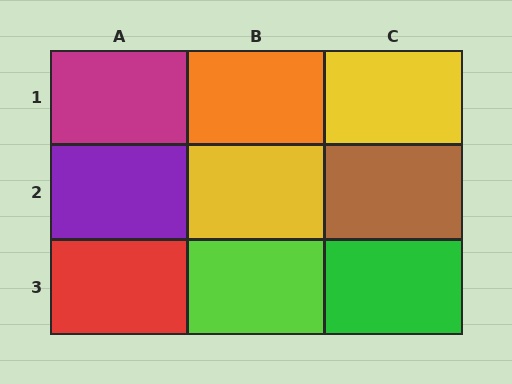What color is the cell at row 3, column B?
Lime.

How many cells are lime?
1 cell is lime.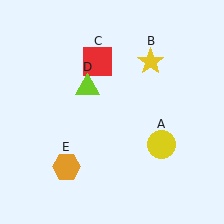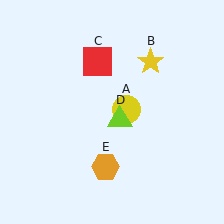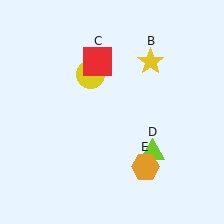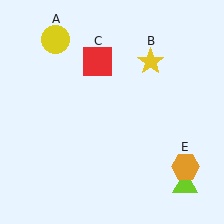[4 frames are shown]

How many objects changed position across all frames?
3 objects changed position: yellow circle (object A), lime triangle (object D), orange hexagon (object E).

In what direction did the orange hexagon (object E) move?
The orange hexagon (object E) moved right.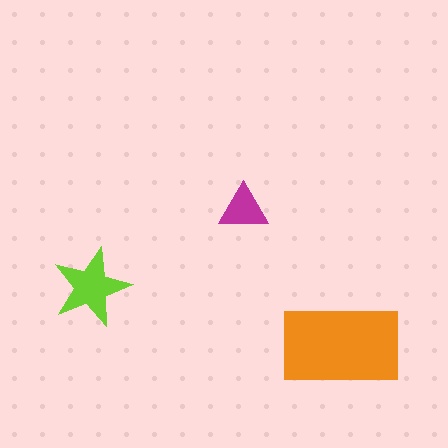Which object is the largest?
The orange rectangle.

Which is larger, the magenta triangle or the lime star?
The lime star.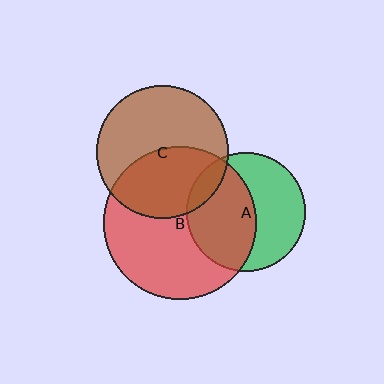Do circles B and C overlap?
Yes.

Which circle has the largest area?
Circle B (red).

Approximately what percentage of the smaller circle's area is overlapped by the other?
Approximately 45%.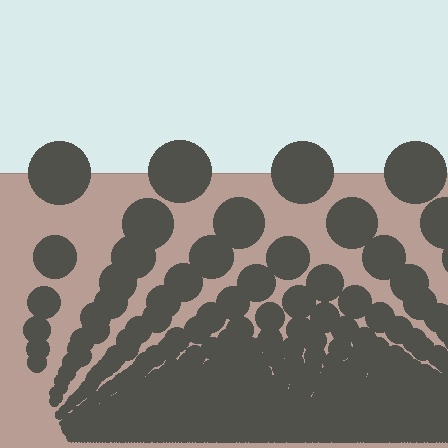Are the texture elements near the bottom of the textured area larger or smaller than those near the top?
Smaller. The gradient is inverted — elements near the bottom are smaller and denser.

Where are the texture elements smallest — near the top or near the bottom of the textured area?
Near the bottom.